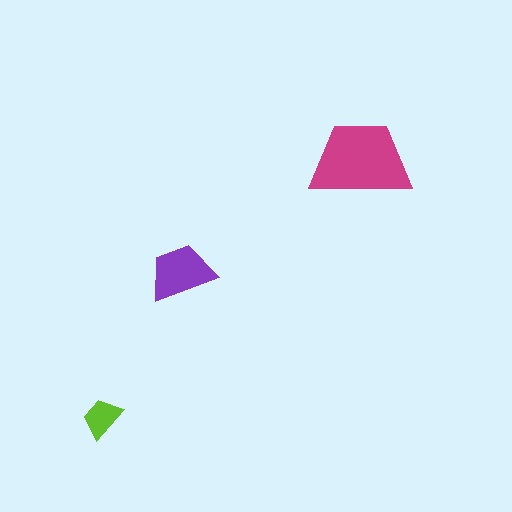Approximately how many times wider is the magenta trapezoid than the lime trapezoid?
About 2.5 times wider.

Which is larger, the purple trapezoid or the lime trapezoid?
The purple one.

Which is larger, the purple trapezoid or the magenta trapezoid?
The magenta one.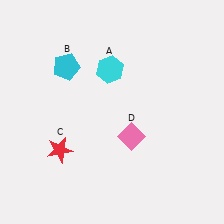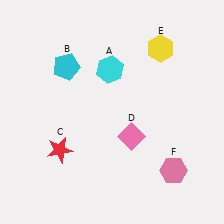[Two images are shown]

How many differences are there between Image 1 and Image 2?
There are 2 differences between the two images.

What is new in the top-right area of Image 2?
A yellow hexagon (E) was added in the top-right area of Image 2.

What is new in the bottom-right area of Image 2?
A pink hexagon (F) was added in the bottom-right area of Image 2.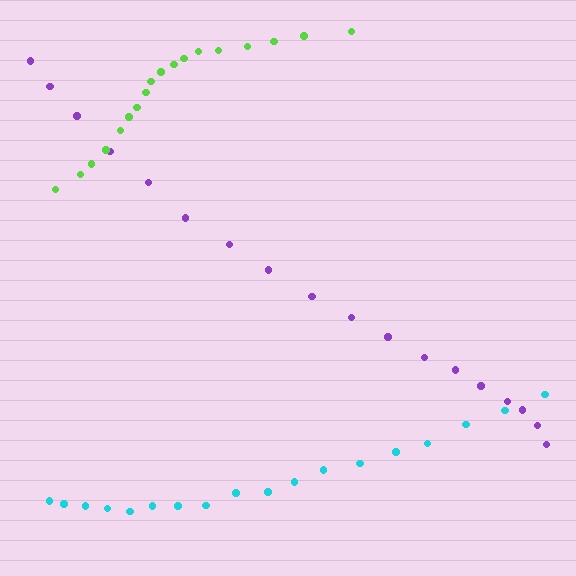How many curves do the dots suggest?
There are 3 distinct paths.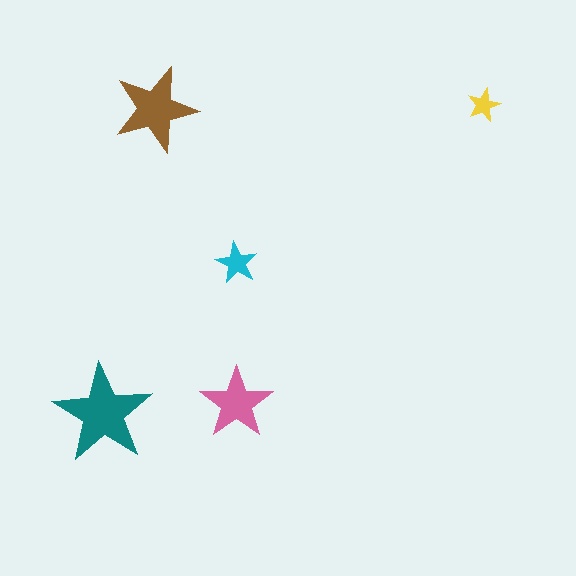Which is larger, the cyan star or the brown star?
The brown one.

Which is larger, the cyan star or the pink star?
The pink one.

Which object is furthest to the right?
The yellow star is rightmost.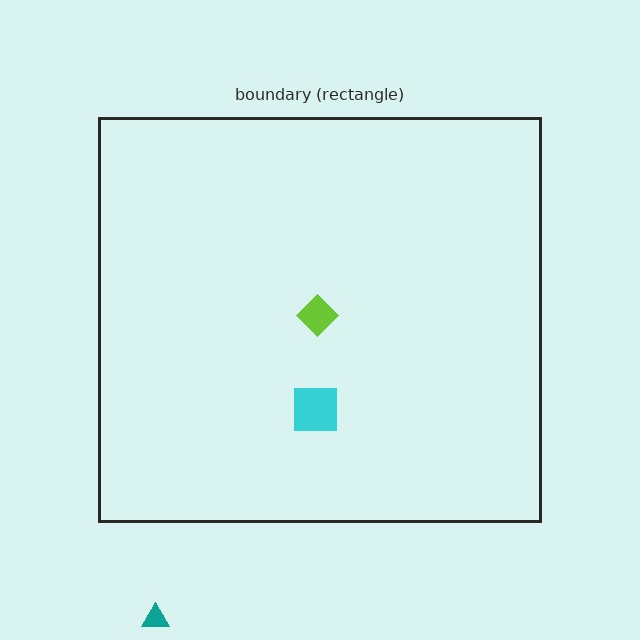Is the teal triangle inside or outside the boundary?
Outside.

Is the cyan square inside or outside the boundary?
Inside.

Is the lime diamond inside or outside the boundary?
Inside.